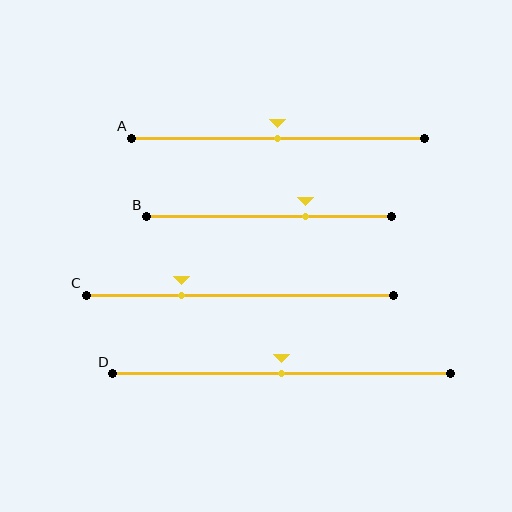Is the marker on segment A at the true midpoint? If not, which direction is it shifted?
Yes, the marker on segment A is at the true midpoint.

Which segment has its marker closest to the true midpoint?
Segment A has its marker closest to the true midpoint.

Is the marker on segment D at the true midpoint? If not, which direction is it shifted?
Yes, the marker on segment D is at the true midpoint.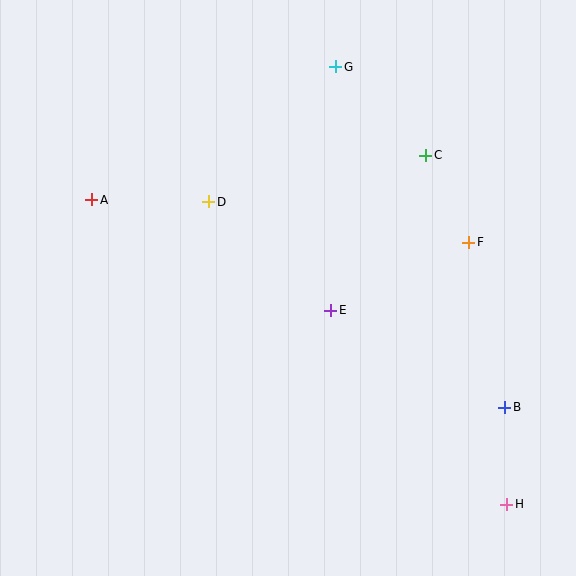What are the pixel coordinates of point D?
Point D is at (209, 202).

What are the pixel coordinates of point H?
Point H is at (507, 504).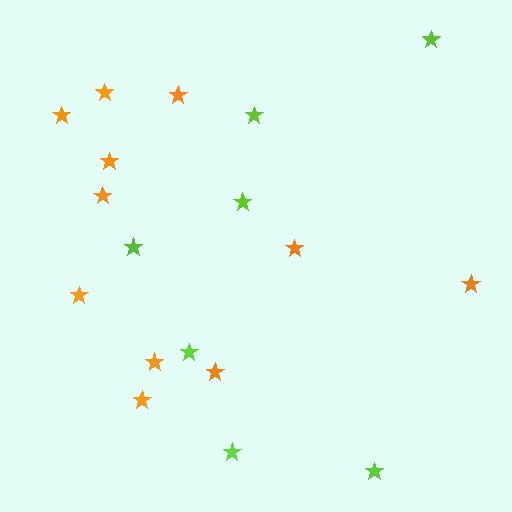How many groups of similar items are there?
There are 2 groups: one group of orange stars (11) and one group of lime stars (7).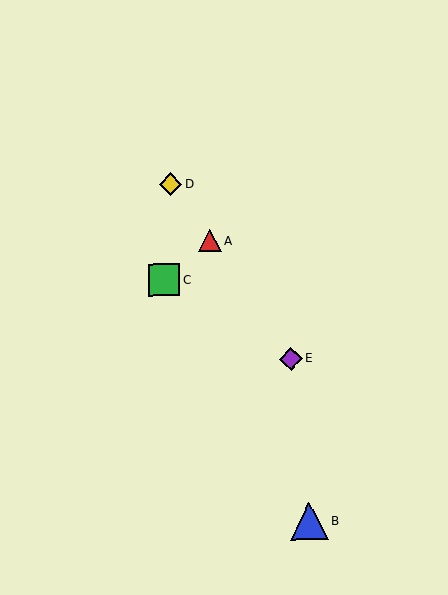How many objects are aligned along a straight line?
3 objects (A, D, E) are aligned along a straight line.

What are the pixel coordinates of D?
Object D is at (171, 185).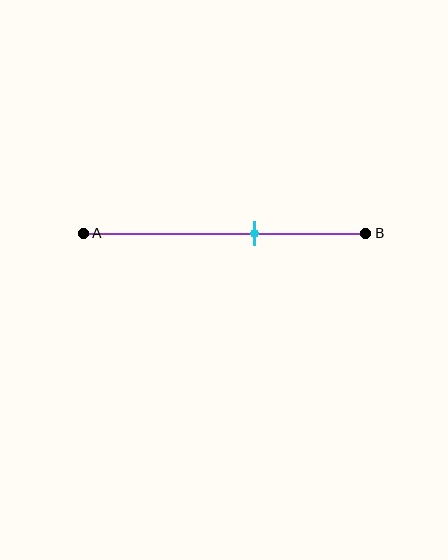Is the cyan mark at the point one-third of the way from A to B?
No, the mark is at about 60% from A, not at the 33% one-third point.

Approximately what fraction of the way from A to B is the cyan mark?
The cyan mark is approximately 60% of the way from A to B.